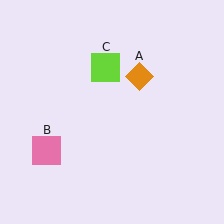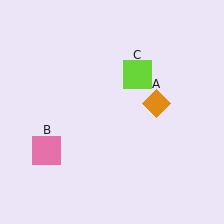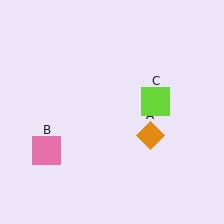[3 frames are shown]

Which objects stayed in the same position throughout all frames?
Pink square (object B) remained stationary.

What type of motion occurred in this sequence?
The orange diamond (object A), lime square (object C) rotated clockwise around the center of the scene.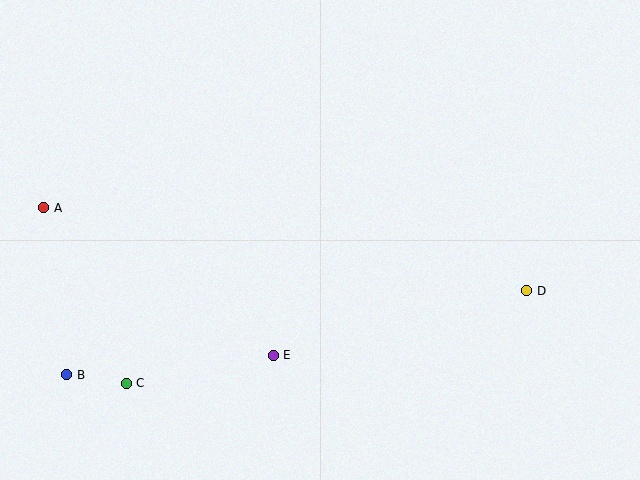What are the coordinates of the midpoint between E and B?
The midpoint between E and B is at (170, 365).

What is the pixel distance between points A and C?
The distance between A and C is 194 pixels.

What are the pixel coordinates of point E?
Point E is at (273, 355).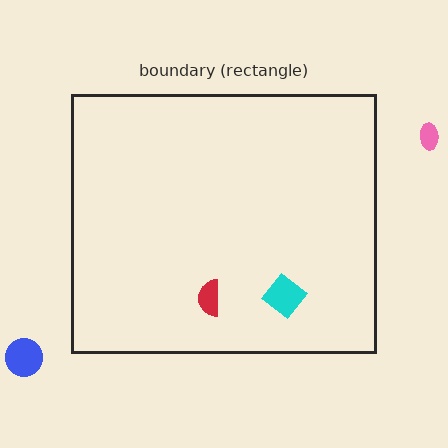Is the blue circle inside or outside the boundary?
Outside.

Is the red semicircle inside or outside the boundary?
Inside.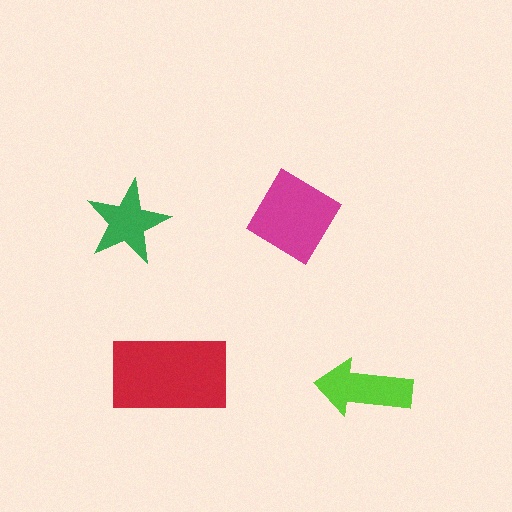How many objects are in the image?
There are 4 objects in the image.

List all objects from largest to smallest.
The red rectangle, the magenta diamond, the lime arrow, the green star.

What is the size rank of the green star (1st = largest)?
4th.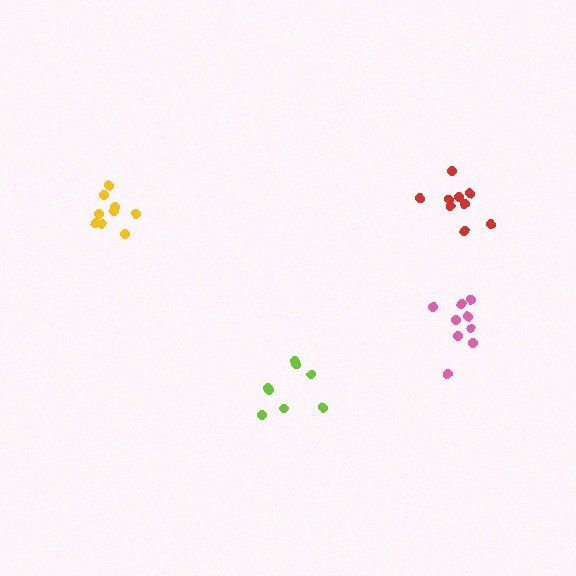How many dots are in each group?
Group 1: 9 dots, Group 2: 9 dots, Group 3: 8 dots, Group 4: 9 dots (35 total).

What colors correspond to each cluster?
The clusters are colored: yellow, pink, lime, red.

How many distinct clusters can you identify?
There are 4 distinct clusters.